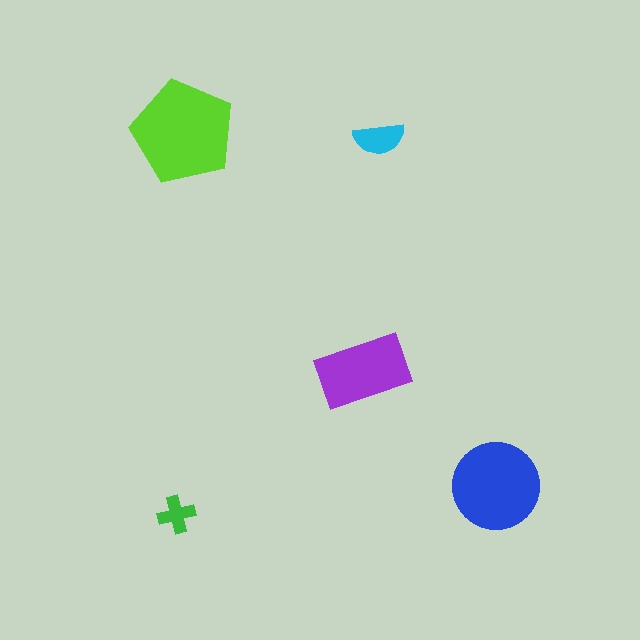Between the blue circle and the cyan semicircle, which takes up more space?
The blue circle.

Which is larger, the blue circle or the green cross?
The blue circle.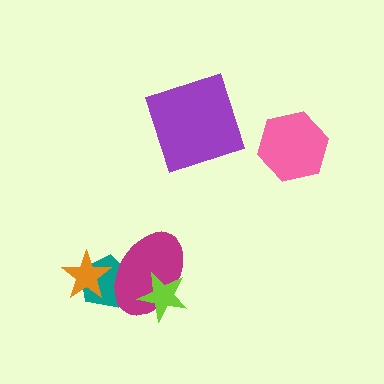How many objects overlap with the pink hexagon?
0 objects overlap with the pink hexagon.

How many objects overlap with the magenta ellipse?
3 objects overlap with the magenta ellipse.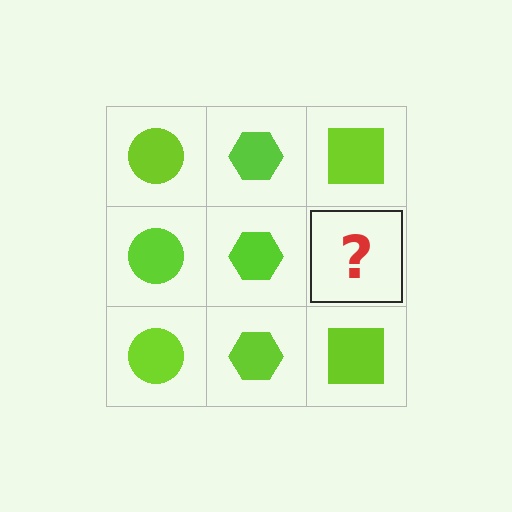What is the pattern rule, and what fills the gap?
The rule is that each column has a consistent shape. The gap should be filled with a lime square.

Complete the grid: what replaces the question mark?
The question mark should be replaced with a lime square.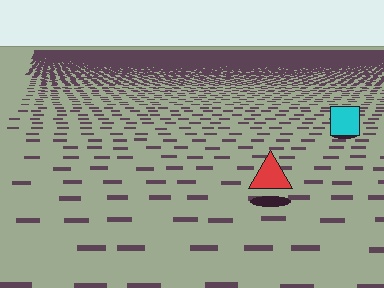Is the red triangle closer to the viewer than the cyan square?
Yes. The red triangle is closer — you can tell from the texture gradient: the ground texture is coarser near it.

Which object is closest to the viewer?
The red triangle is closest. The texture marks near it are larger and more spread out.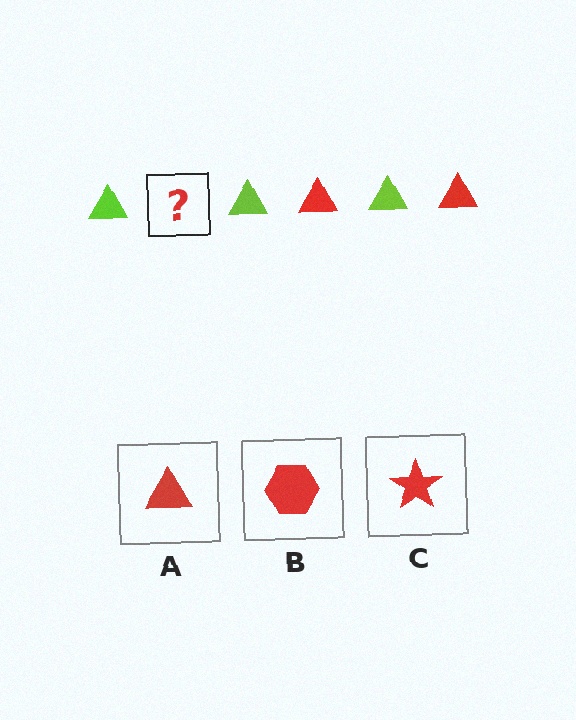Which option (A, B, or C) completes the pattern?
A.